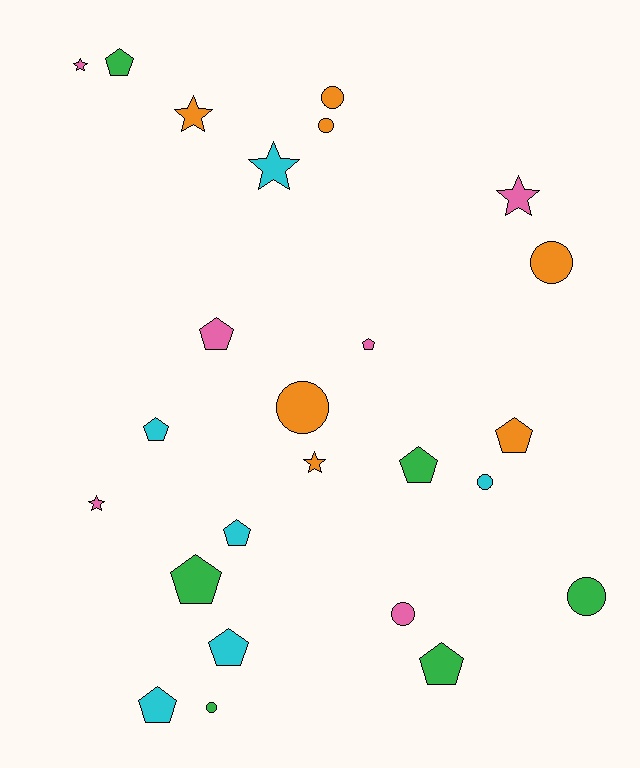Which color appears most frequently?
Orange, with 7 objects.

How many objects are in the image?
There are 25 objects.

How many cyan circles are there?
There is 1 cyan circle.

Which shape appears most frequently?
Pentagon, with 11 objects.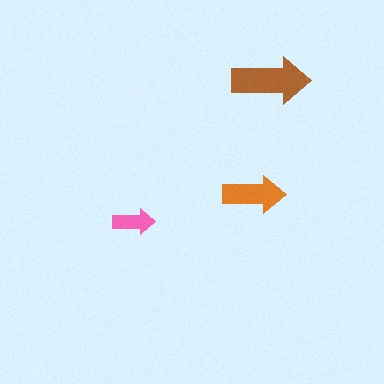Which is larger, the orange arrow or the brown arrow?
The brown one.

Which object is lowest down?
The pink arrow is bottommost.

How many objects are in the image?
There are 3 objects in the image.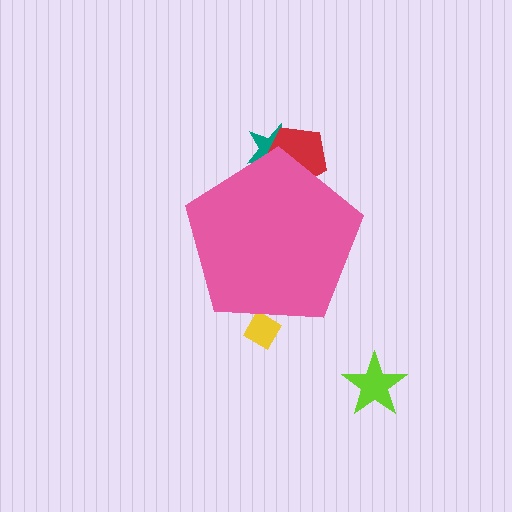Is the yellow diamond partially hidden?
Yes, the yellow diamond is partially hidden behind the pink pentagon.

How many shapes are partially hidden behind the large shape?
3 shapes are partially hidden.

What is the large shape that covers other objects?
A pink pentagon.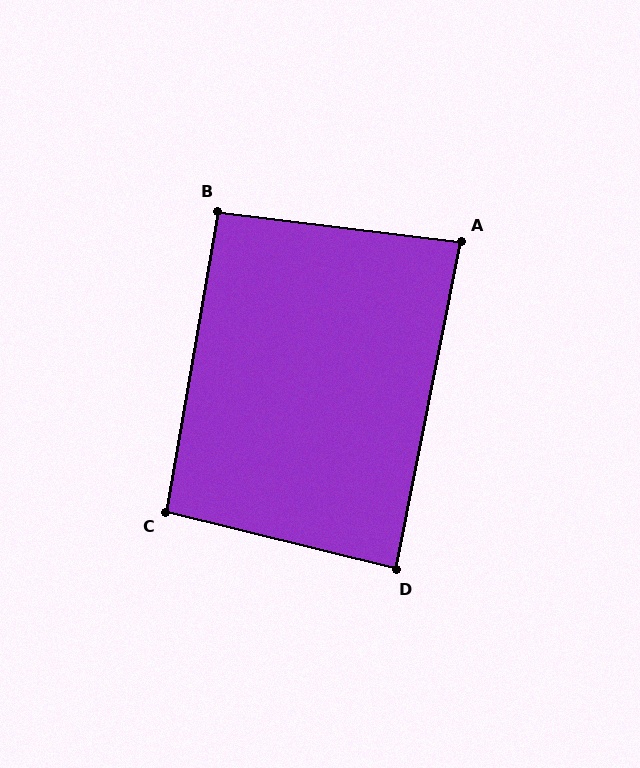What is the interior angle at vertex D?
Approximately 87 degrees (approximately right).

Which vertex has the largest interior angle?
C, at approximately 94 degrees.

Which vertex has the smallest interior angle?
A, at approximately 86 degrees.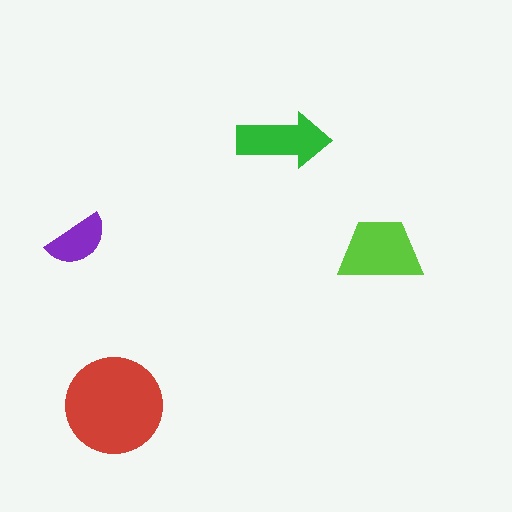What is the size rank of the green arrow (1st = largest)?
3rd.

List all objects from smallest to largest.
The purple semicircle, the green arrow, the lime trapezoid, the red circle.